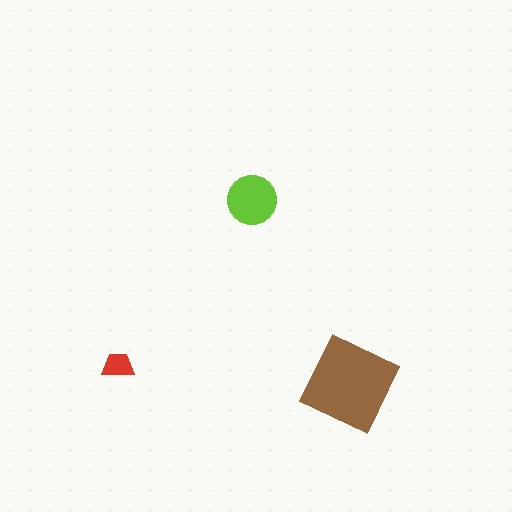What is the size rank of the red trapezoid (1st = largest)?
3rd.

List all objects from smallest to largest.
The red trapezoid, the lime circle, the brown diamond.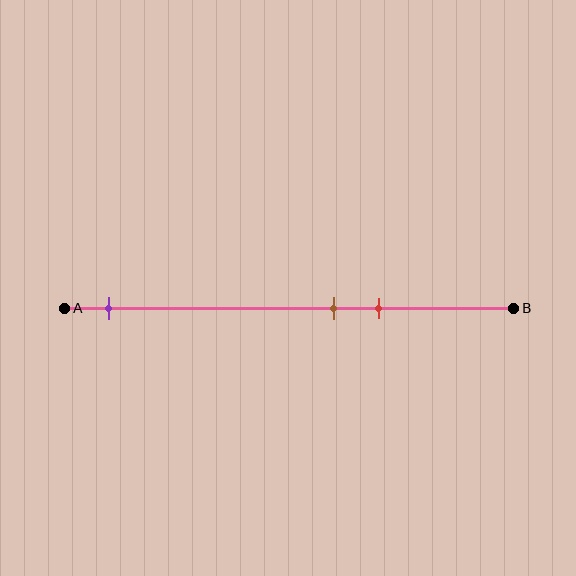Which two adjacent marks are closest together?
The brown and red marks are the closest adjacent pair.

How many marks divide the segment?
There are 3 marks dividing the segment.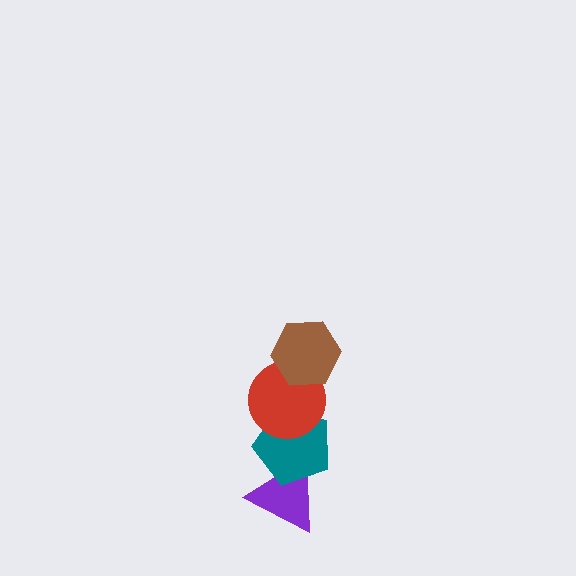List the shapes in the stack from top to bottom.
From top to bottom: the brown hexagon, the red circle, the teal pentagon, the purple triangle.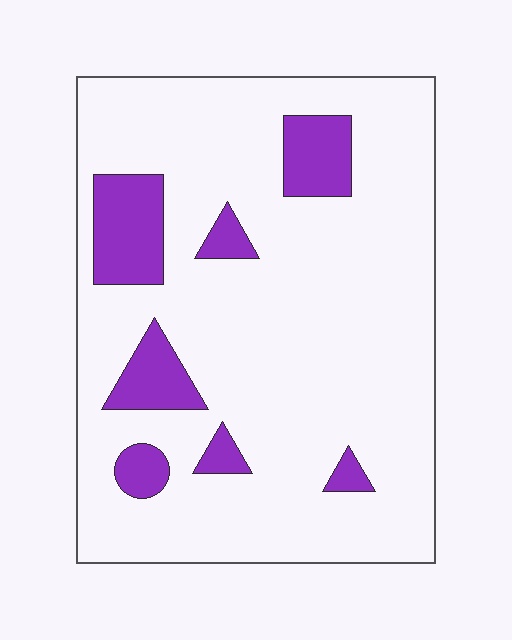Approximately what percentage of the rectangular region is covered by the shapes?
Approximately 15%.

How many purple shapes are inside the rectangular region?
7.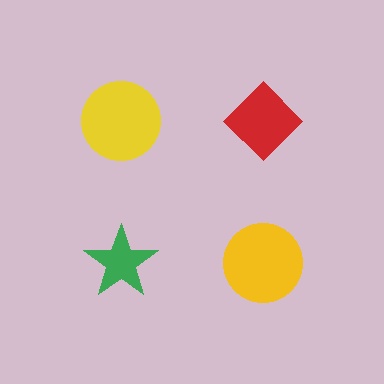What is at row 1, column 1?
A yellow circle.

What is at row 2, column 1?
A green star.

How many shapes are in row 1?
2 shapes.